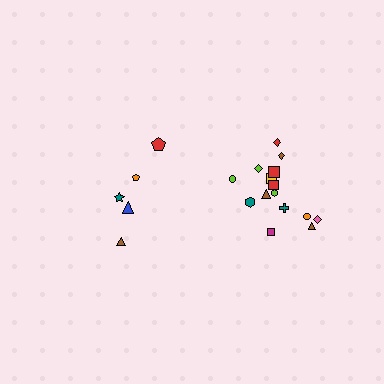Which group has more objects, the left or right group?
The right group.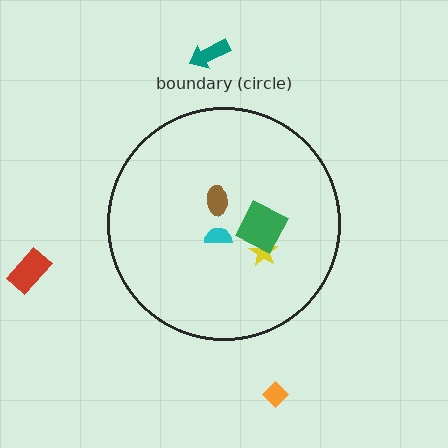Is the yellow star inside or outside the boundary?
Inside.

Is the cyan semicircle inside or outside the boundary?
Inside.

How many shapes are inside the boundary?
4 inside, 3 outside.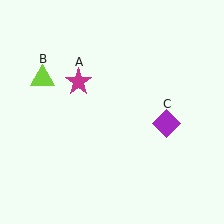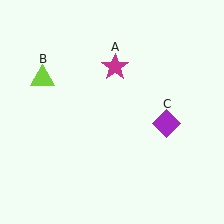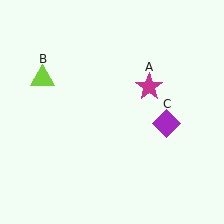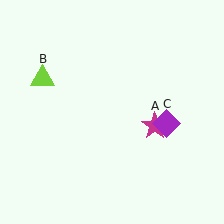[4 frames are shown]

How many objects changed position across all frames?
1 object changed position: magenta star (object A).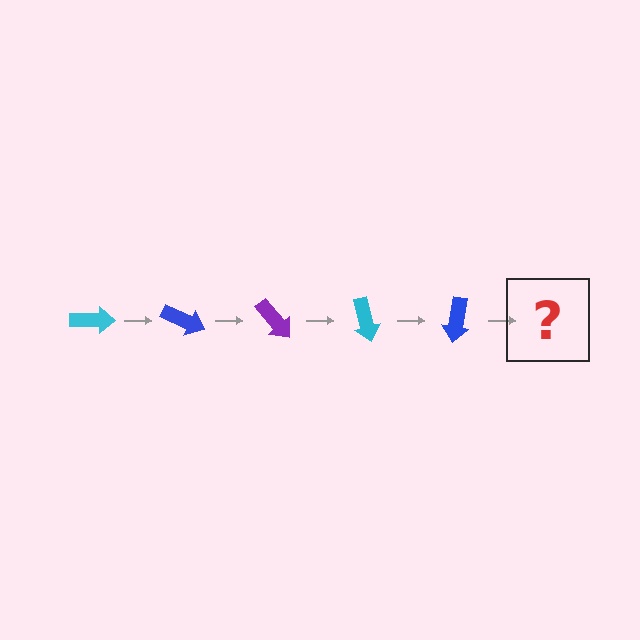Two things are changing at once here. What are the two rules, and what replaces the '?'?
The two rules are that it rotates 25 degrees each step and the color cycles through cyan, blue, and purple. The '?' should be a purple arrow, rotated 125 degrees from the start.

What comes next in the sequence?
The next element should be a purple arrow, rotated 125 degrees from the start.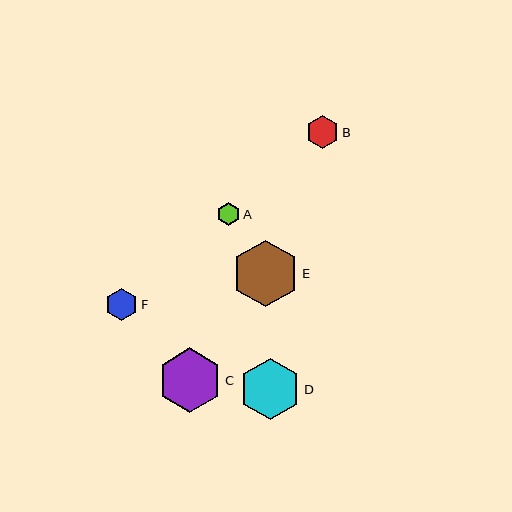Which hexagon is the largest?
Hexagon E is the largest with a size of approximately 66 pixels.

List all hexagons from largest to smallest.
From largest to smallest: E, C, D, F, B, A.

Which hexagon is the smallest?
Hexagon A is the smallest with a size of approximately 23 pixels.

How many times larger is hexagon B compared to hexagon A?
Hexagon B is approximately 1.4 times the size of hexagon A.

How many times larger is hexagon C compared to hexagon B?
Hexagon C is approximately 2.0 times the size of hexagon B.